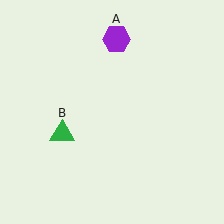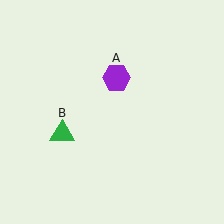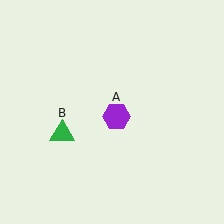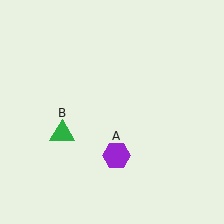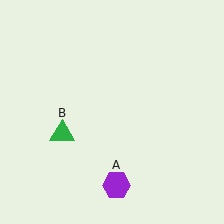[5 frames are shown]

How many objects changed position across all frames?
1 object changed position: purple hexagon (object A).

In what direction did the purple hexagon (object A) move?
The purple hexagon (object A) moved down.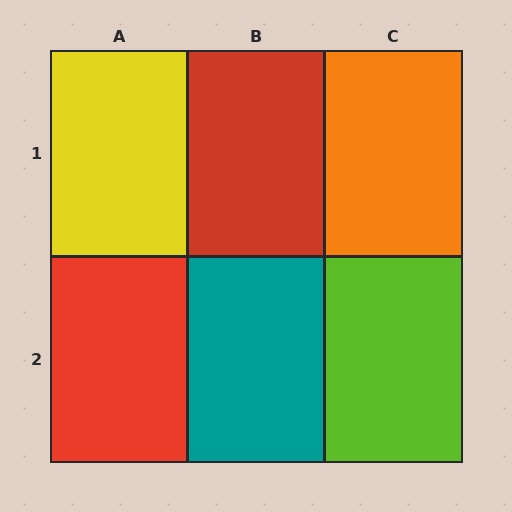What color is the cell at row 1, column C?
Orange.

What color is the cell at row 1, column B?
Red.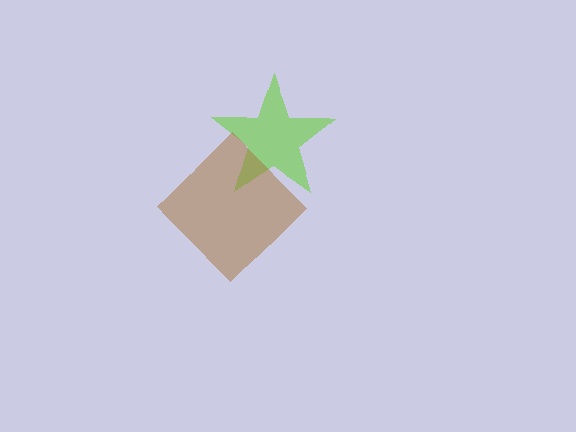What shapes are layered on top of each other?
The layered shapes are: a lime star, a brown diamond.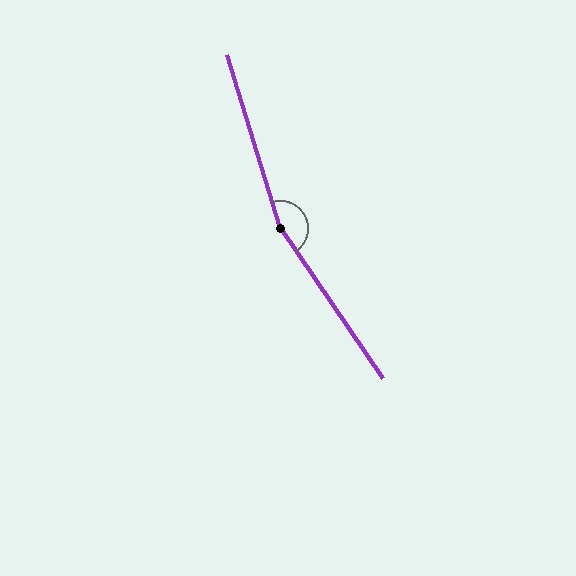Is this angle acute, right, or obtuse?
It is obtuse.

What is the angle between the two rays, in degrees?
Approximately 163 degrees.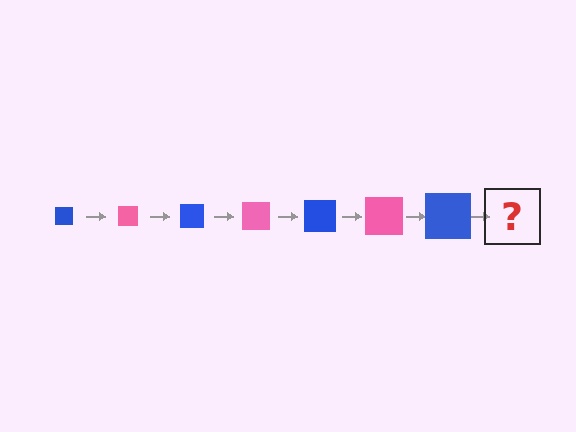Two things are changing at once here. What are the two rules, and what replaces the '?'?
The two rules are that the square grows larger each step and the color cycles through blue and pink. The '?' should be a pink square, larger than the previous one.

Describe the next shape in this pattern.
It should be a pink square, larger than the previous one.